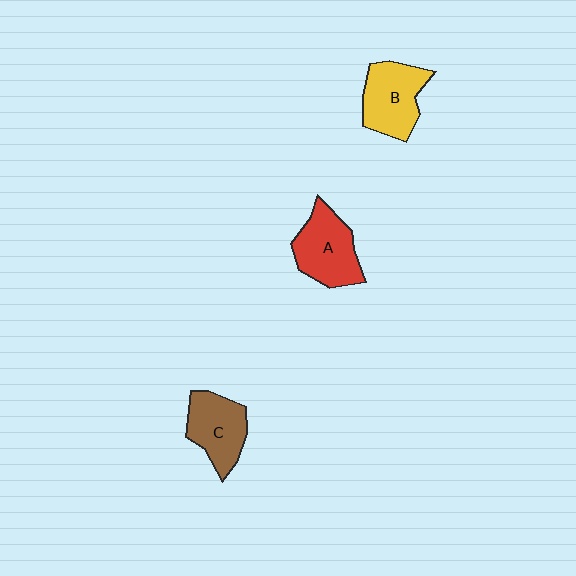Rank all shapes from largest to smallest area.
From largest to smallest: A (red), B (yellow), C (brown).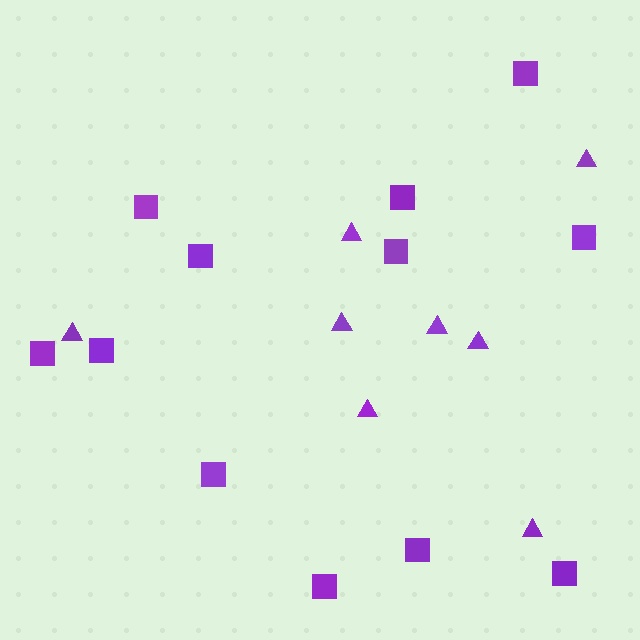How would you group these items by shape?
There are 2 groups: one group of triangles (8) and one group of squares (12).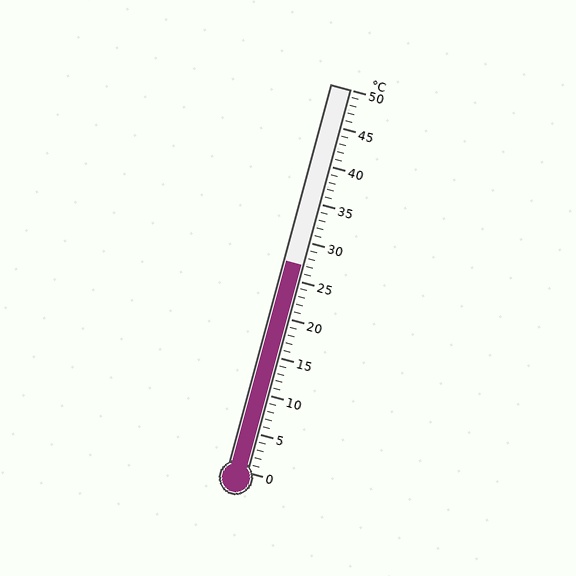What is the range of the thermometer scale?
The thermometer scale ranges from 0°C to 50°C.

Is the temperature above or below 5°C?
The temperature is above 5°C.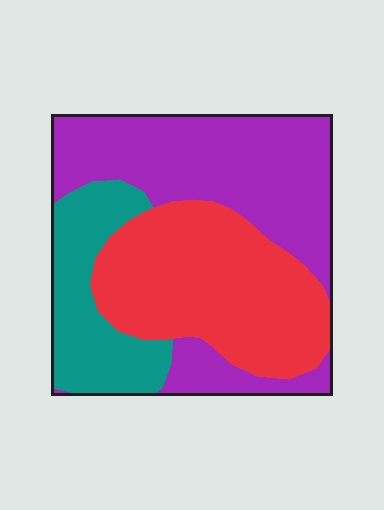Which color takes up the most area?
Purple, at roughly 45%.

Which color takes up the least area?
Teal, at roughly 20%.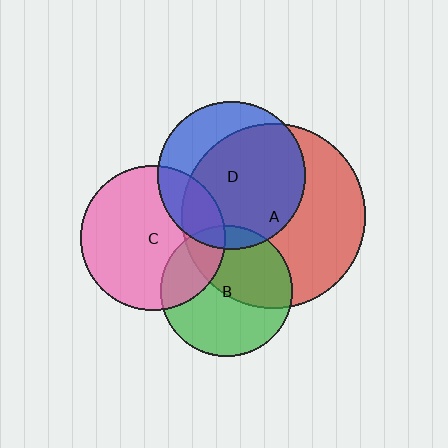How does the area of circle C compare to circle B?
Approximately 1.2 times.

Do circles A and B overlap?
Yes.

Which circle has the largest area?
Circle A (red).